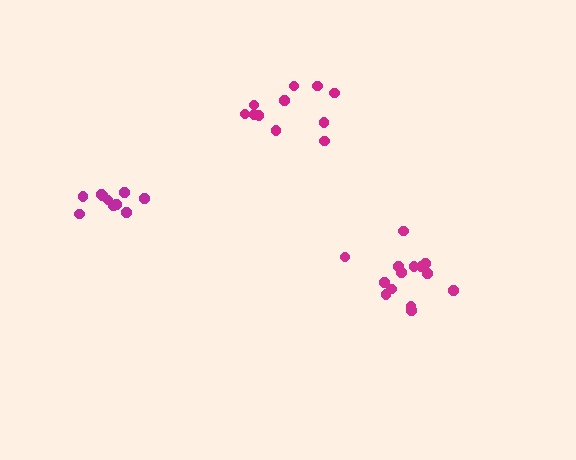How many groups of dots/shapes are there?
There are 3 groups.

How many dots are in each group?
Group 1: 10 dots, Group 2: 11 dots, Group 3: 14 dots (35 total).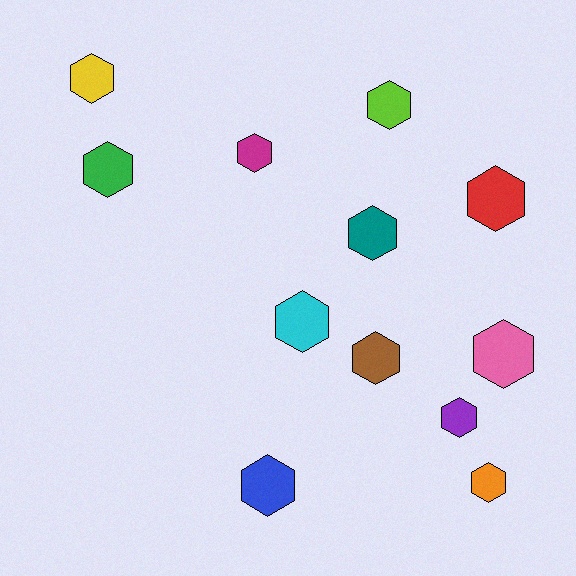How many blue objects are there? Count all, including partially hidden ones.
There is 1 blue object.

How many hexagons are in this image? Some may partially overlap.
There are 12 hexagons.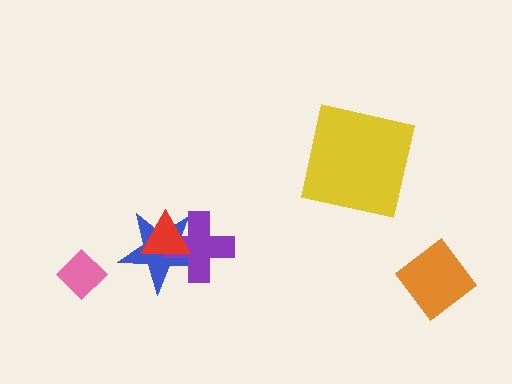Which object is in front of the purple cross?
The red triangle is in front of the purple cross.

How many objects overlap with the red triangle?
2 objects overlap with the red triangle.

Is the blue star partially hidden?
Yes, it is partially covered by another shape.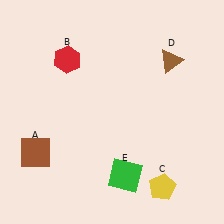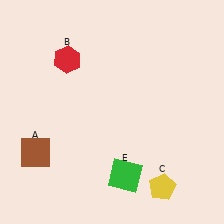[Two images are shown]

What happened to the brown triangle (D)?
The brown triangle (D) was removed in Image 2. It was in the top-right area of Image 1.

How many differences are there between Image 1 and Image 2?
There is 1 difference between the two images.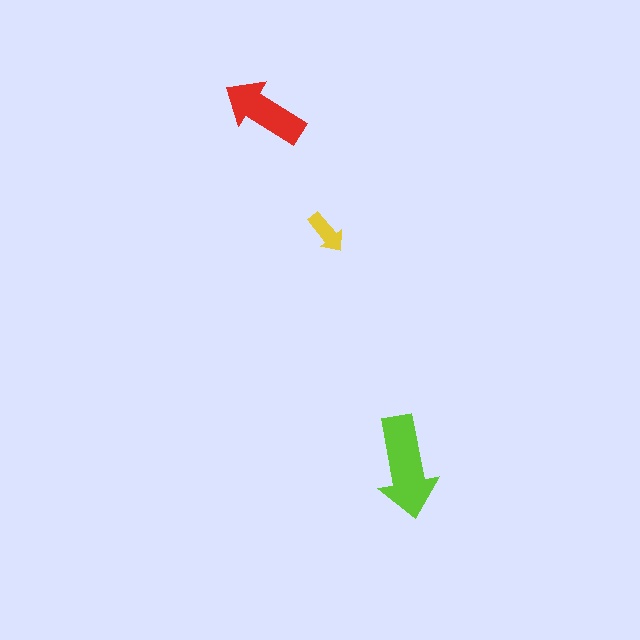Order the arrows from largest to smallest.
the lime one, the red one, the yellow one.